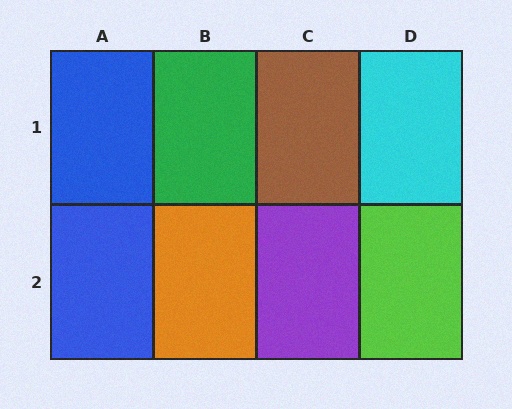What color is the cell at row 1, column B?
Green.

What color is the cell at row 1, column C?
Brown.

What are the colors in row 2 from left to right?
Blue, orange, purple, lime.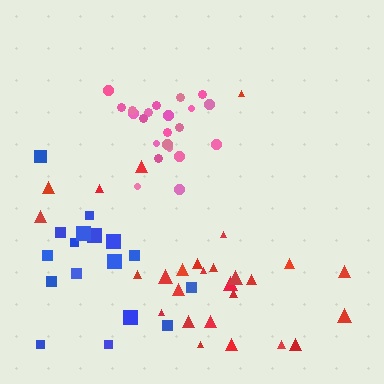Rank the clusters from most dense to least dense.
pink, red, blue.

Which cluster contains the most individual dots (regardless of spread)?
Red (27).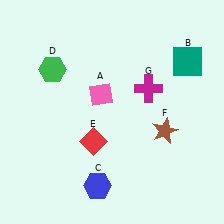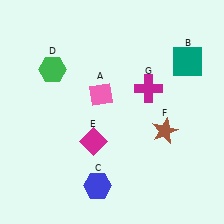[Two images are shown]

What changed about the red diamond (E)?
In Image 1, E is red. In Image 2, it changed to magenta.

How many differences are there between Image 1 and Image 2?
There is 1 difference between the two images.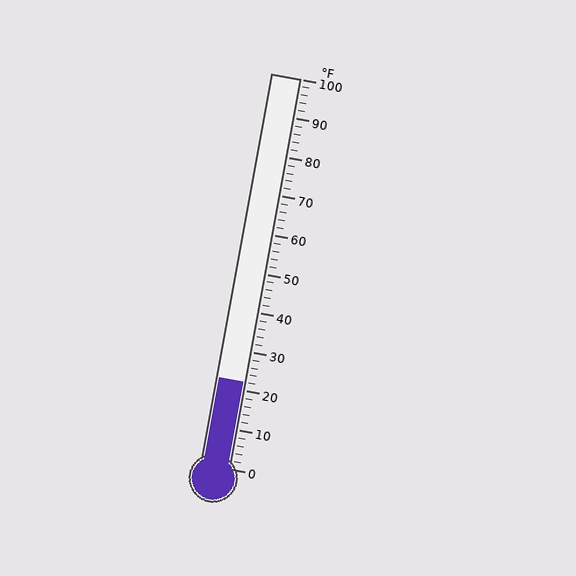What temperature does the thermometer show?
The thermometer shows approximately 22°F.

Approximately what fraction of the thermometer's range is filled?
The thermometer is filled to approximately 20% of its range.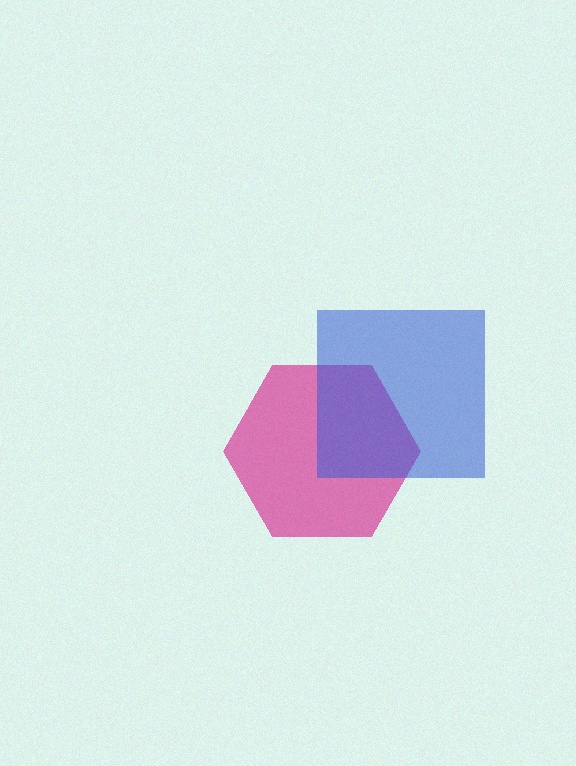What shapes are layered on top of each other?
The layered shapes are: a magenta hexagon, a blue square.